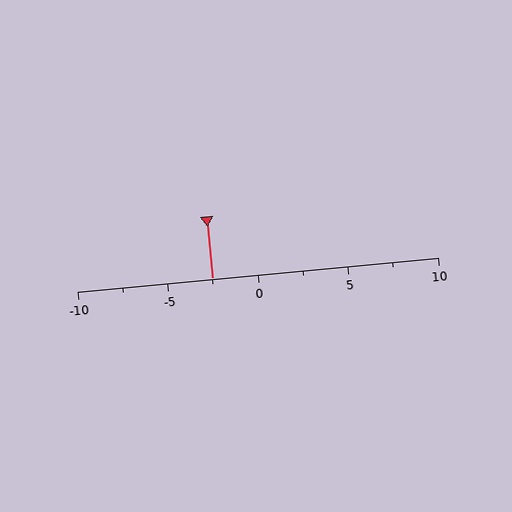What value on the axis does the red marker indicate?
The marker indicates approximately -2.5.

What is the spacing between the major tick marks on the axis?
The major ticks are spaced 5 apart.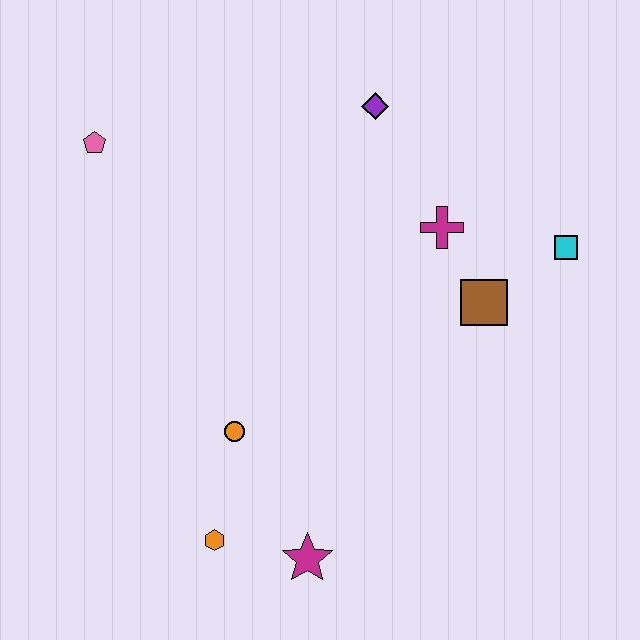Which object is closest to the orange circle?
The orange hexagon is closest to the orange circle.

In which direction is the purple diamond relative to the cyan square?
The purple diamond is to the left of the cyan square.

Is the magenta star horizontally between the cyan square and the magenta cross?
No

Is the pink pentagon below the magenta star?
No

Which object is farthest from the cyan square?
The pink pentagon is farthest from the cyan square.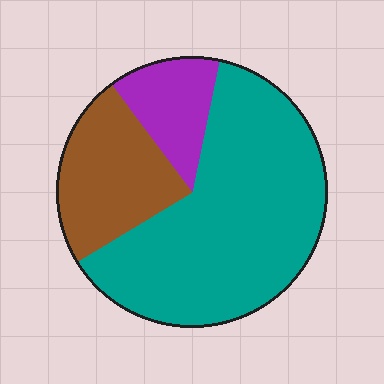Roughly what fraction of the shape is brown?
Brown covers 24% of the shape.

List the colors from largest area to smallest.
From largest to smallest: teal, brown, purple.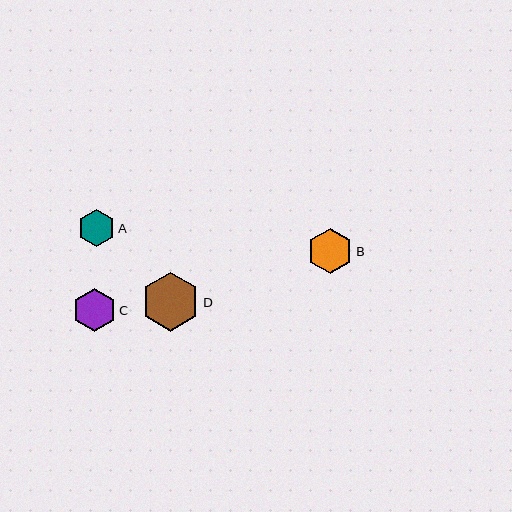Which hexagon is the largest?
Hexagon D is the largest with a size of approximately 59 pixels.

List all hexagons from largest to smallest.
From largest to smallest: D, B, C, A.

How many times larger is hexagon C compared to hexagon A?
Hexagon C is approximately 1.2 times the size of hexagon A.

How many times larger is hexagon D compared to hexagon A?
Hexagon D is approximately 1.6 times the size of hexagon A.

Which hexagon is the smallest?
Hexagon A is the smallest with a size of approximately 37 pixels.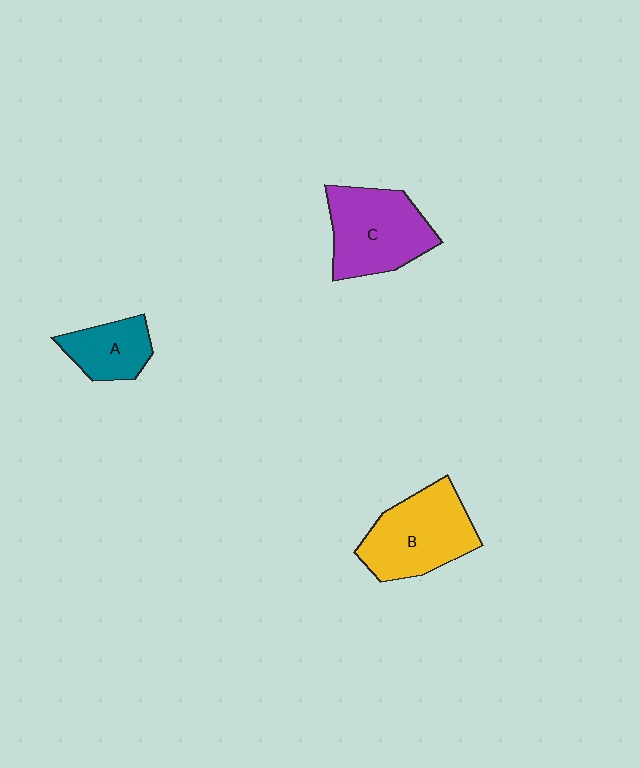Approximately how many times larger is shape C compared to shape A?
Approximately 1.8 times.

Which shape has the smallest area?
Shape A (teal).